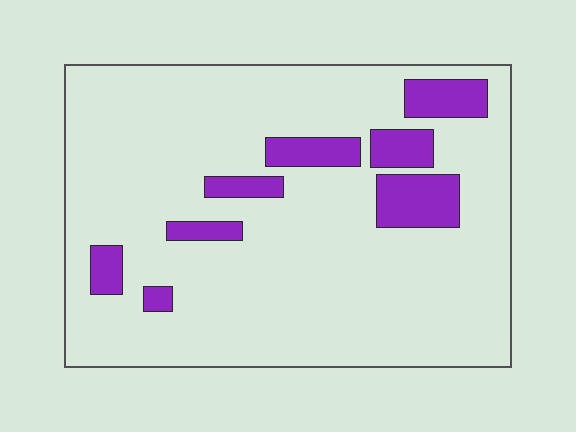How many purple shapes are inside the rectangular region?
8.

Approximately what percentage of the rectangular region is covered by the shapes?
Approximately 15%.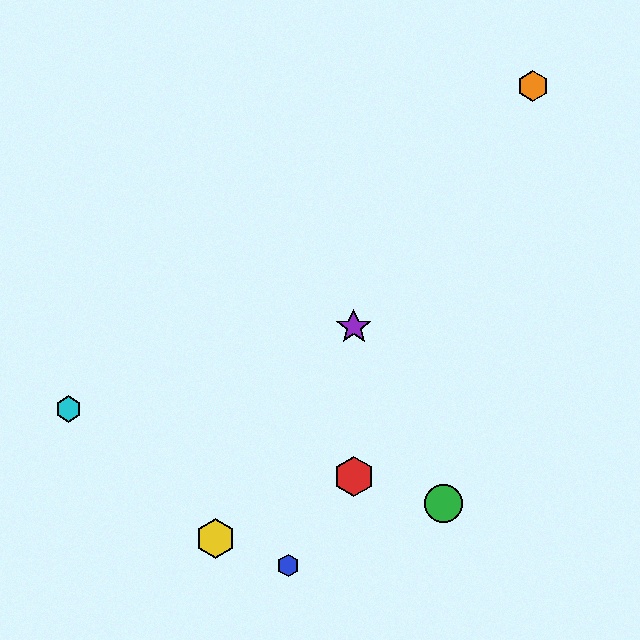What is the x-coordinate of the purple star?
The purple star is at x≈354.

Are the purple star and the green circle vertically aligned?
No, the purple star is at x≈354 and the green circle is at x≈443.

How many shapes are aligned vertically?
2 shapes (the red hexagon, the purple star) are aligned vertically.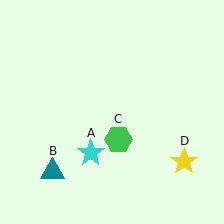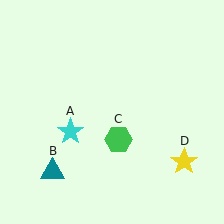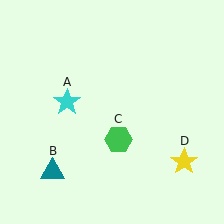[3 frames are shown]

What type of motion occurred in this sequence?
The cyan star (object A) rotated clockwise around the center of the scene.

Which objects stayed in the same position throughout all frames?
Teal triangle (object B) and green hexagon (object C) and yellow star (object D) remained stationary.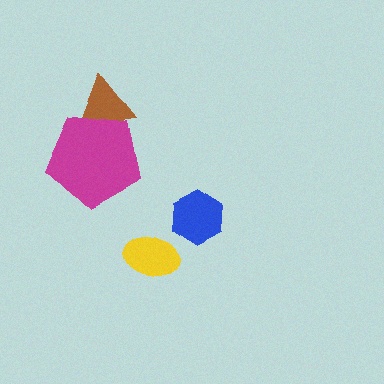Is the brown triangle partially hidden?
Yes, it is partially covered by another shape.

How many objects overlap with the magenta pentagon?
1 object overlaps with the magenta pentagon.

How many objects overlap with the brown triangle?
1 object overlaps with the brown triangle.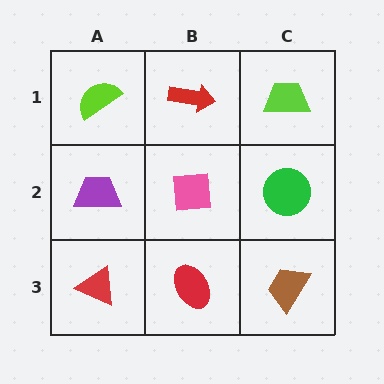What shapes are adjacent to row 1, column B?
A pink square (row 2, column B), a lime semicircle (row 1, column A), a lime trapezoid (row 1, column C).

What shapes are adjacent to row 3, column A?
A purple trapezoid (row 2, column A), a red ellipse (row 3, column B).